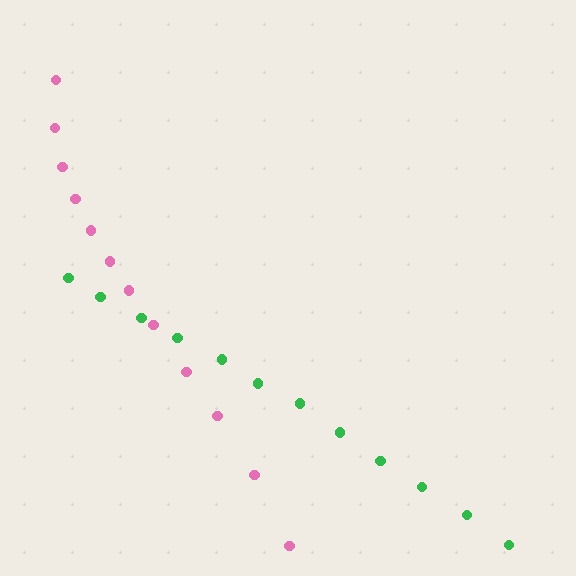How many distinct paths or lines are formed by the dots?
There are 2 distinct paths.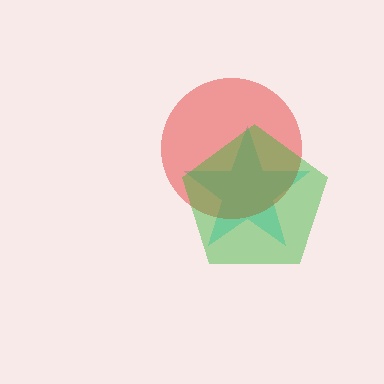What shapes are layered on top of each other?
The layered shapes are: a cyan star, a red circle, a green pentagon.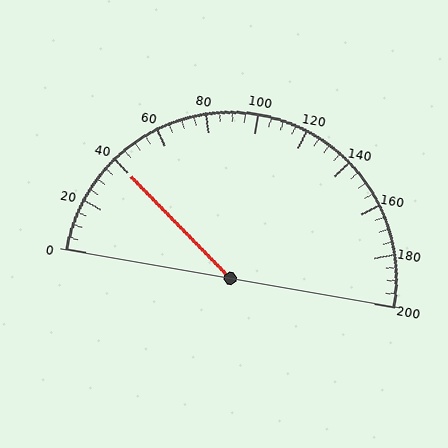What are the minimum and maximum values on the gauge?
The gauge ranges from 0 to 200.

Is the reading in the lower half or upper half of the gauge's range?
The reading is in the lower half of the range (0 to 200).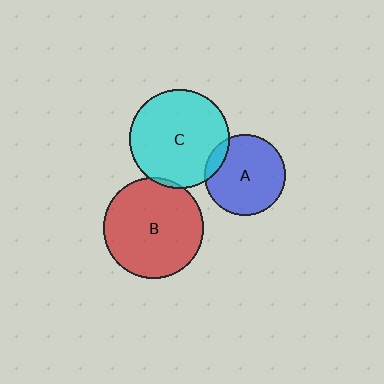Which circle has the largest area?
Circle B (red).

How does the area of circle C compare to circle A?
Approximately 1.5 times.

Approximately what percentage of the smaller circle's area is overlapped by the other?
Approximately 10%.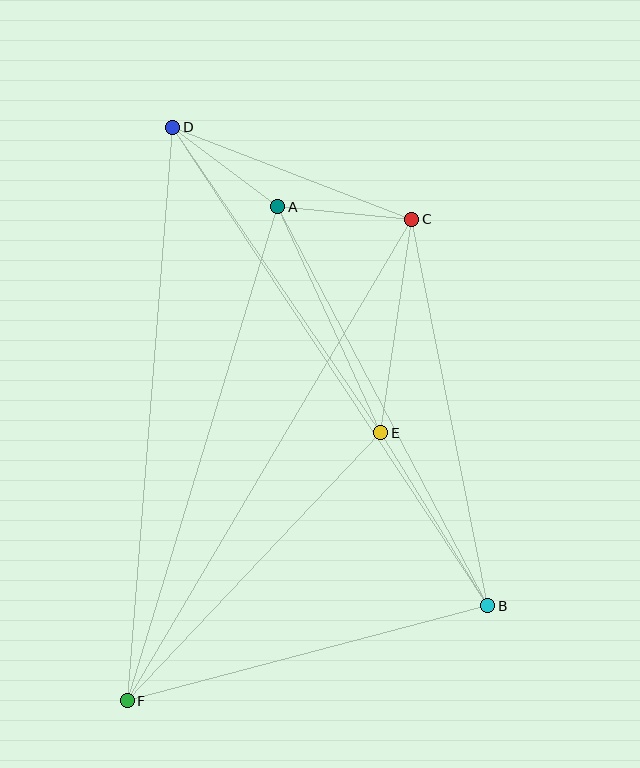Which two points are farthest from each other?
Points D and F are farthest from each other.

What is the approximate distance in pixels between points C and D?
The distance between C and D is approximately 256 pixels.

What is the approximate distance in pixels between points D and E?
The distance between D and E is approximately 369 pixels.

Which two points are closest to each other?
Points A and D are closest to each other.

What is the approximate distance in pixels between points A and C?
The distance between A and C is approximately 135 pixels.